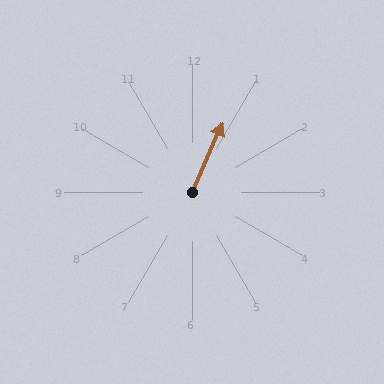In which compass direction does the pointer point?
Northeast.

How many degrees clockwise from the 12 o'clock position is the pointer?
Approximately 24 degrees.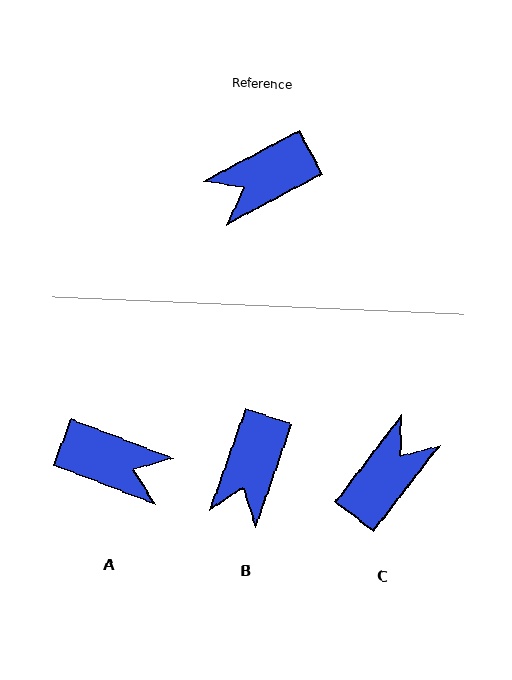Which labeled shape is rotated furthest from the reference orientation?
C, about 155 degrees away.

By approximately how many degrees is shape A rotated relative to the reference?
Approximately 131 degrees counter-clockwise.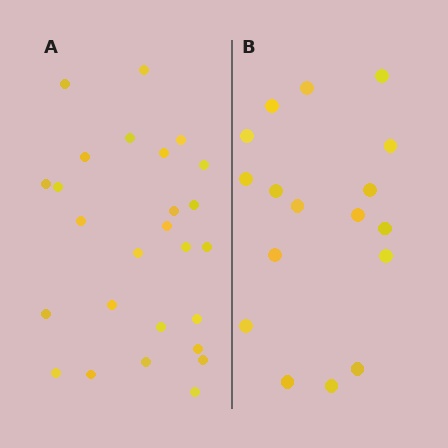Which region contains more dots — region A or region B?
Region A (the left region) has more dots.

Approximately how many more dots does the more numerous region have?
Region A has roughly 8 or so more dots than region B.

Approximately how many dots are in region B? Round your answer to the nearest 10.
About 20 dots. (The exact count is 17, which rounds to 20.)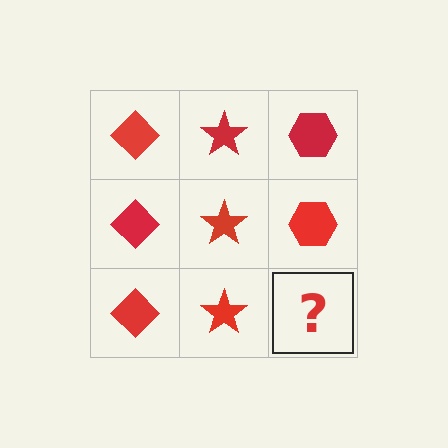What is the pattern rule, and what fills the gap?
The rule is that each column has a consistent shape. The gap should be filled with a red hexagon.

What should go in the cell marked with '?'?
The missing cell should contain a red hexagon.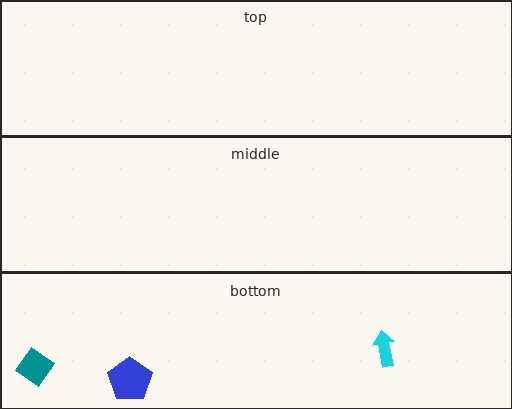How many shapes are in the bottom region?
3.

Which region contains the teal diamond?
The bottom region.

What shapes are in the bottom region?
The cyan arrow, the teal diamond, the blue pentagon.